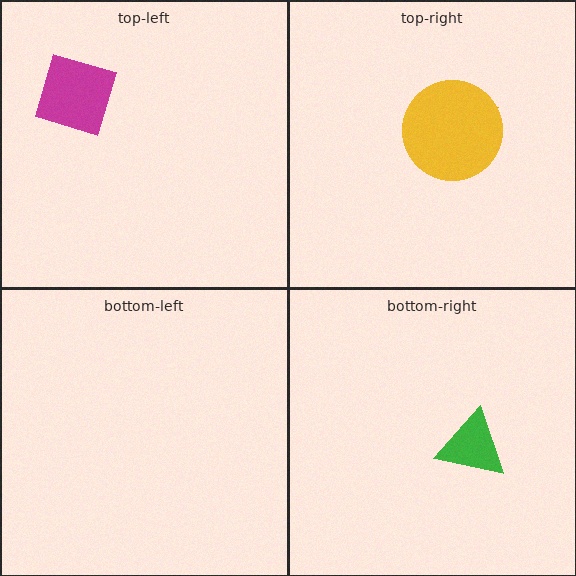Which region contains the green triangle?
The bottom-right region.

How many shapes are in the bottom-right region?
1.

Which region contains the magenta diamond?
The top-left region.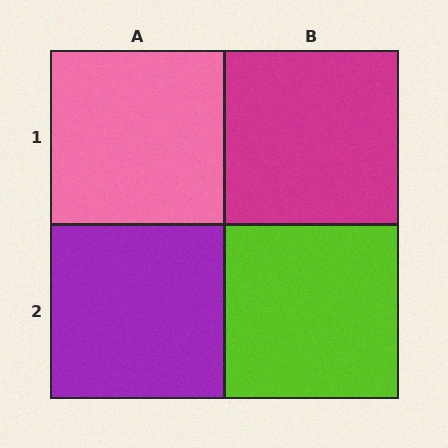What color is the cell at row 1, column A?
Pink.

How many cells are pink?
1 cell is pink.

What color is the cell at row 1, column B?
Magenta.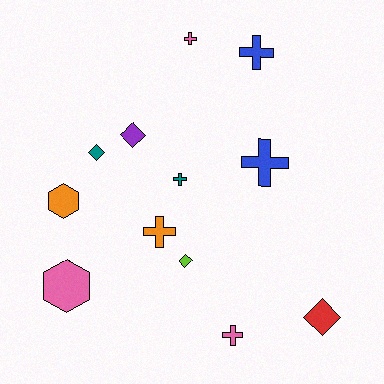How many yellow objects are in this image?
There are no yellow objects.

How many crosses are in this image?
There are 6 crosses.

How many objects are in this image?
There are 12 objects.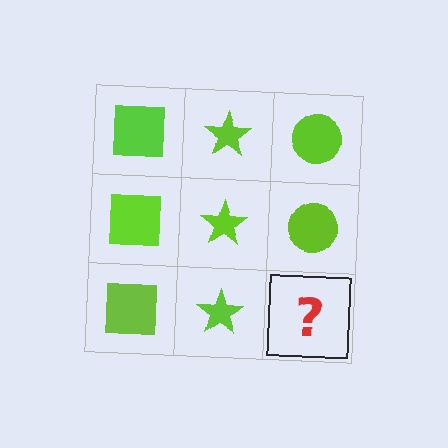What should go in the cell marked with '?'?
The missing cell should contain a lime circle.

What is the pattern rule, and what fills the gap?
The rule is that each column has a consistent shape. The gap should be filled with a lime circle.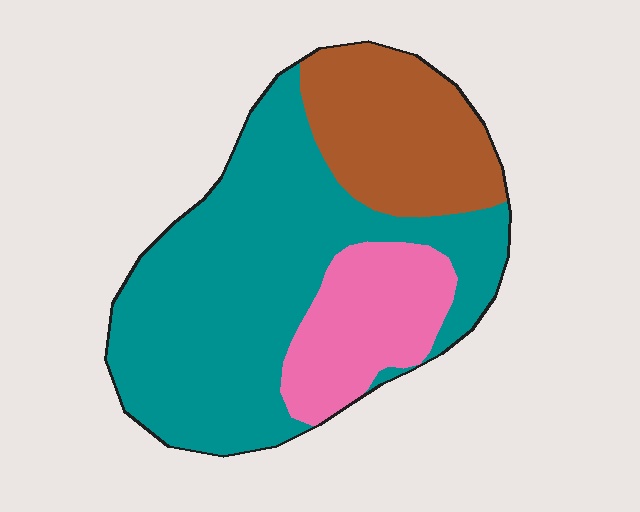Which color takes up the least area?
Pink, at roughly 20%.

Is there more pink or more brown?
Brown.